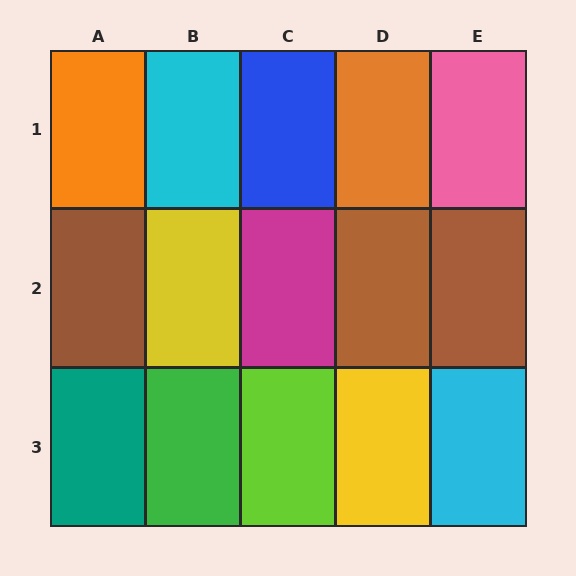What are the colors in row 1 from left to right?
Orange, cyan, blue, orange, pink.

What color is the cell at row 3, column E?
Cyan.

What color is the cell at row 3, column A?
Teal.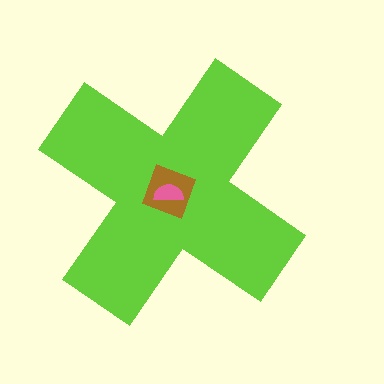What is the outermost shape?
The lime cross.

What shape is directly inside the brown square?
The pink semicircle.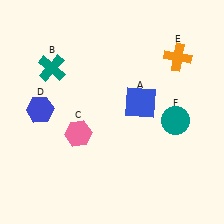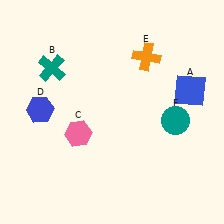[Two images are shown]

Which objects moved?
The objects that moved are: the blue square (A), the orange cross (E).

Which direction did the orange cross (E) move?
The orange cross (E) moved left.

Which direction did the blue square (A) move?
The blue square (A) moved right.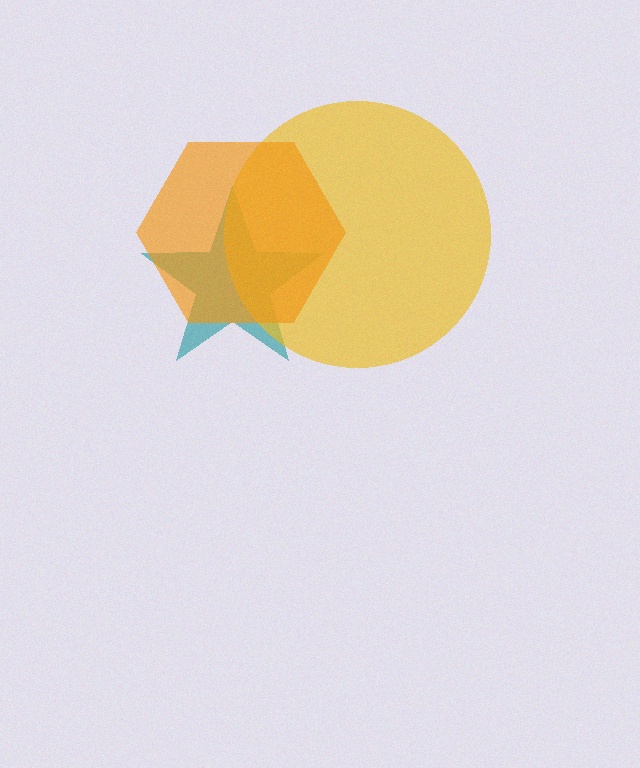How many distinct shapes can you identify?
There are 3 distinct shapes: a teal star, a yellow circle, an orange hexagon.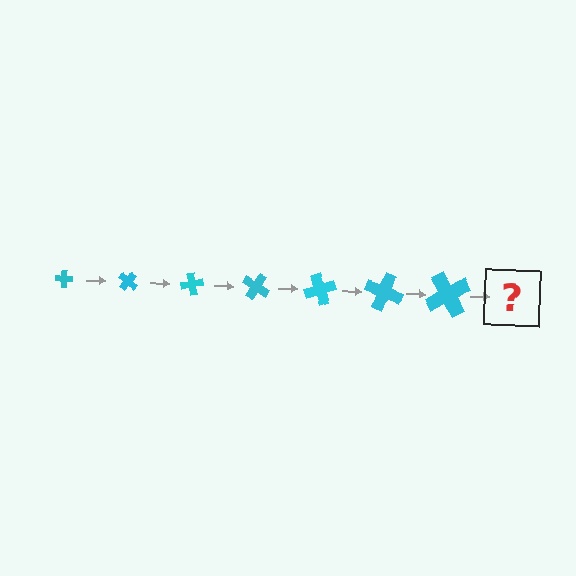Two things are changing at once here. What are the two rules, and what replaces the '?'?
The two rules are that the cross grows larger each step and it rotates 40 degrees each step. The '?' should be a cross, larger than the previous one and rotated 280 degrees from the start.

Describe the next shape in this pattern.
It should be a cross, larger than the previous one and rotated 280 degrees from the start.